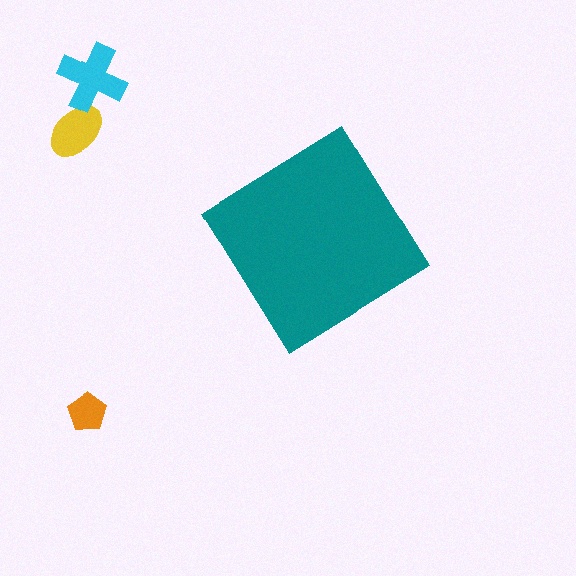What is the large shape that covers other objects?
A teal diamond.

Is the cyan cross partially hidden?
No, the cyan cross is fully visible.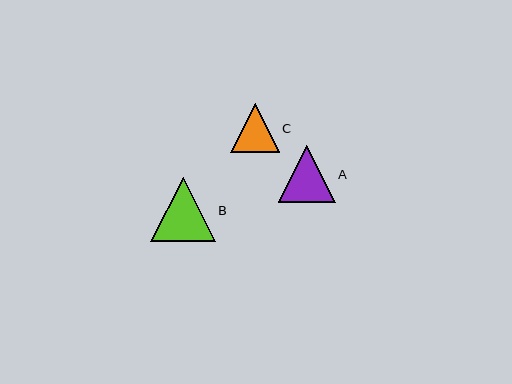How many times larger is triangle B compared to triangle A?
Triangle B is approximately 1.1 times the size of triangle A.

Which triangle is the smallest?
Triangle C is the smallest with a size of approximately 48 pixels.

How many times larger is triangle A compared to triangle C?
Triangle A is approximately 1.2 times the size of triangle C.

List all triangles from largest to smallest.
From largest to smallest: B, A, C.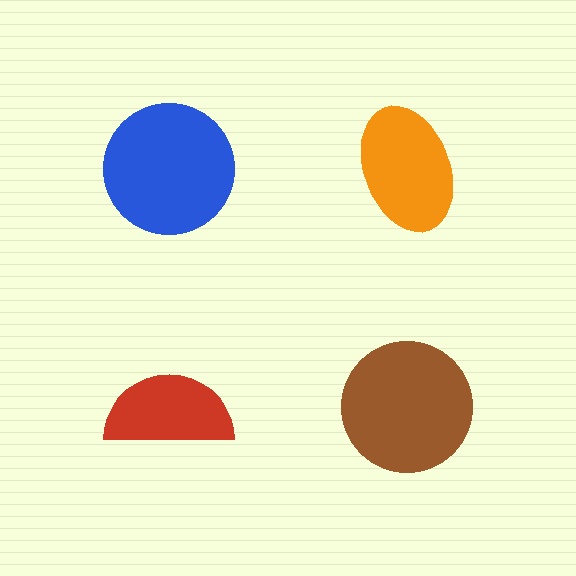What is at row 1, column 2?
An orange ellipse.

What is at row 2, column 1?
A red semicircle.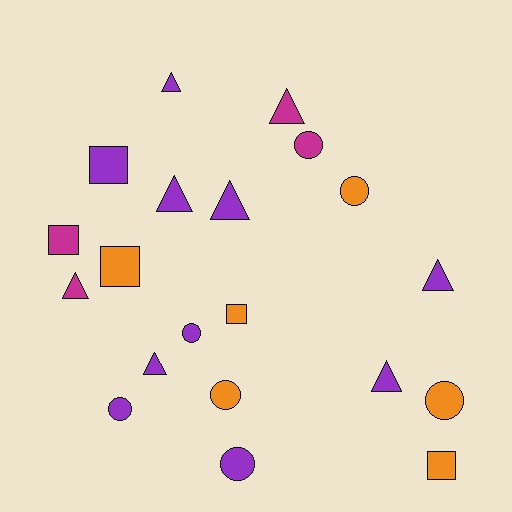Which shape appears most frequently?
Triangle, with 8 objects.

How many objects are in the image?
There are 20 objects.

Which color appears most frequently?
Purple, with 10 objects.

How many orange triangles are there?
There are no orange triangles.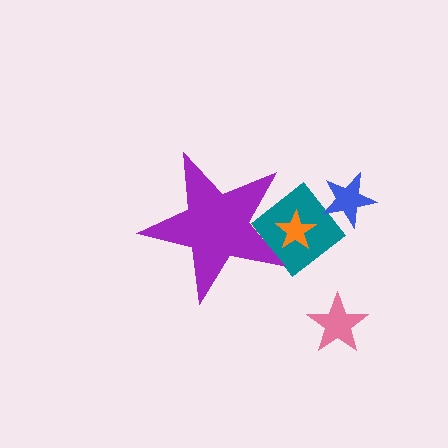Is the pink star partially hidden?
No, the pink star is fully visible.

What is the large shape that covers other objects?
A purple star.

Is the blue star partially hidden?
No, the blue star is fully visible.